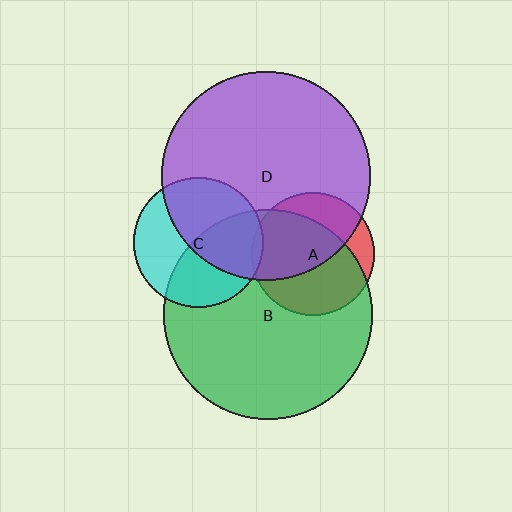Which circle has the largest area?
Circle B (green).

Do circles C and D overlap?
Yes.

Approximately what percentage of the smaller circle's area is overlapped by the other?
Approximately 50%.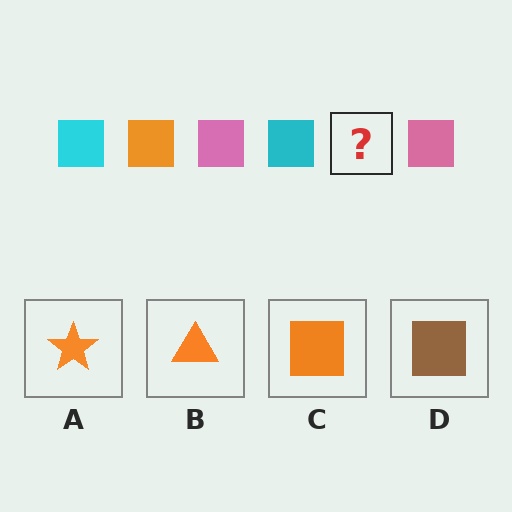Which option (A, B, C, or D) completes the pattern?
C.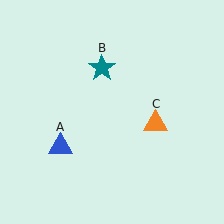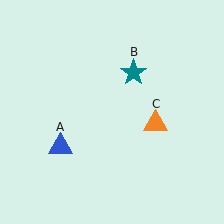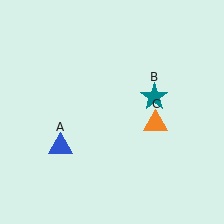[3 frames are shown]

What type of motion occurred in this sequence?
The teal star (object B) rotated clockwise around the center of the scene.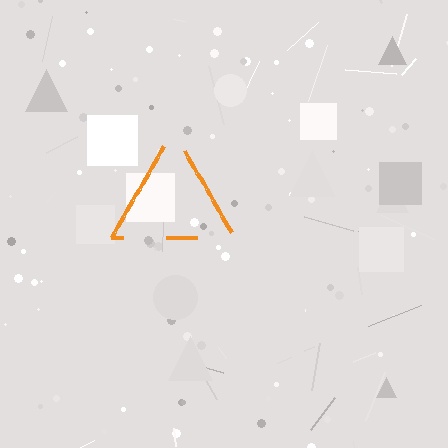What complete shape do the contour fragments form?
The contour fragments form a triangle.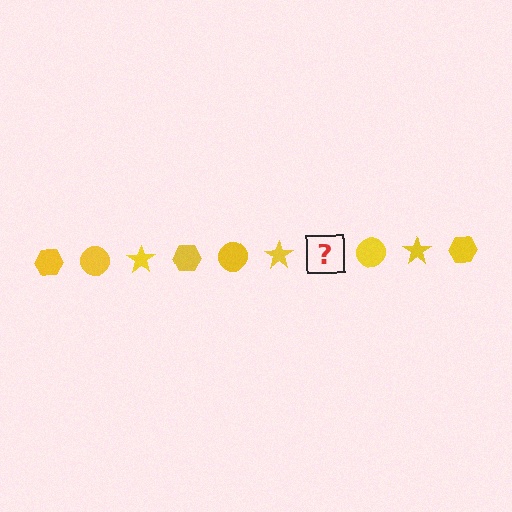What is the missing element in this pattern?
The missing element is a yellow hexagon.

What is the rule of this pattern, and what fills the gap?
The rule is that the pattern cycles through hexagon, circle, star shapes in yellow. The gap should be filled with a yellow hexagon.